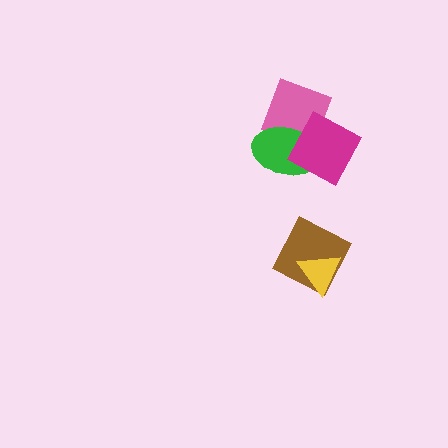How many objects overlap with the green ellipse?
2 objects overlap with the green ellipse.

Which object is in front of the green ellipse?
The magenta diamond is in front of the green ellipse.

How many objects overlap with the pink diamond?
2 objects overlap with the pink diamond.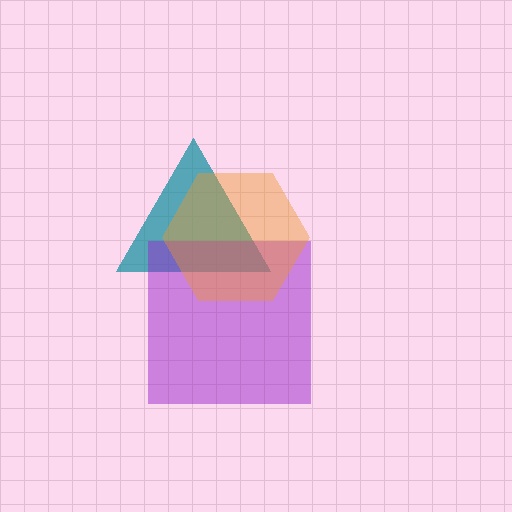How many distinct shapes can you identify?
There are 3 distinct shapes: a teal triangle, a purple square, an orange hexagon.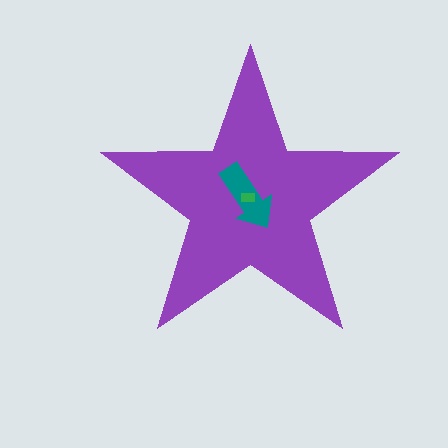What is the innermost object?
The green rectangle.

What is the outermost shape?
The purple star.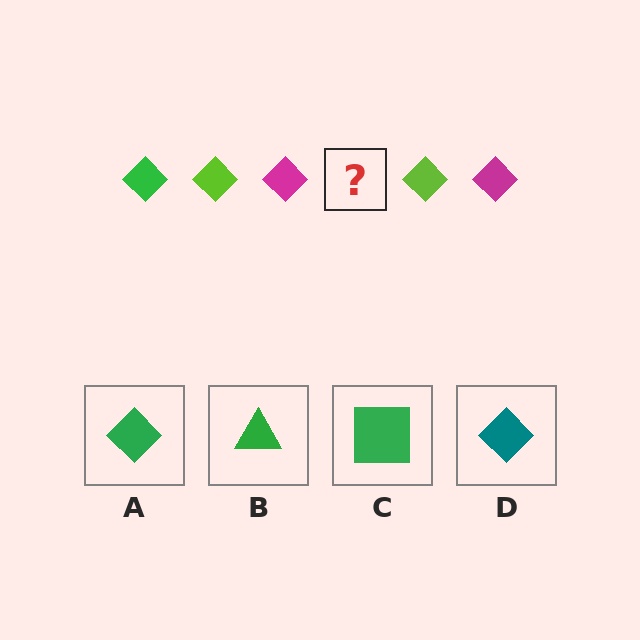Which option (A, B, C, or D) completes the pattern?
A.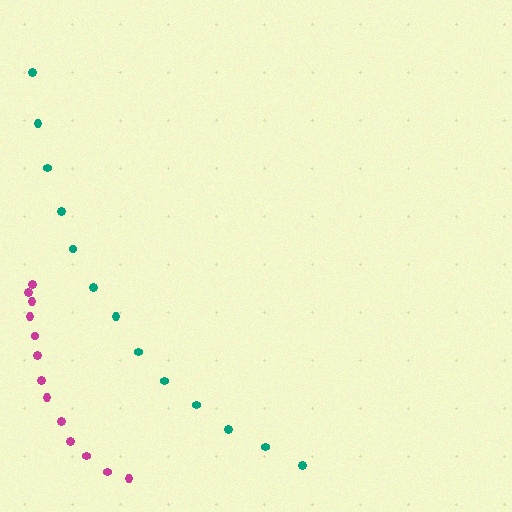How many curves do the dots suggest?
There are 2 distinct paths.